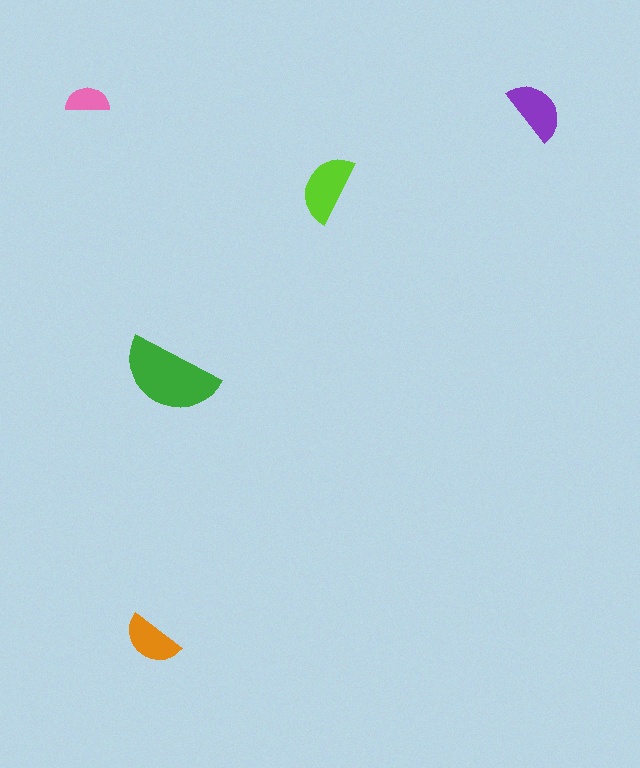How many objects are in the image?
There are 5 objects in the image.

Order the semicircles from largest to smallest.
the green one, the lime one, the purple one, the orange one, the pink one.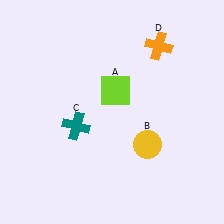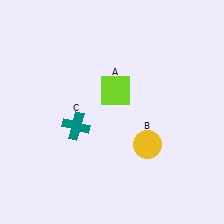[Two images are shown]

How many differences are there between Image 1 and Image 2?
There is 1 difference between the two images.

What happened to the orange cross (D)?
The orange cross (D) was removed in Image 2. It was in the top-right area of Image 1.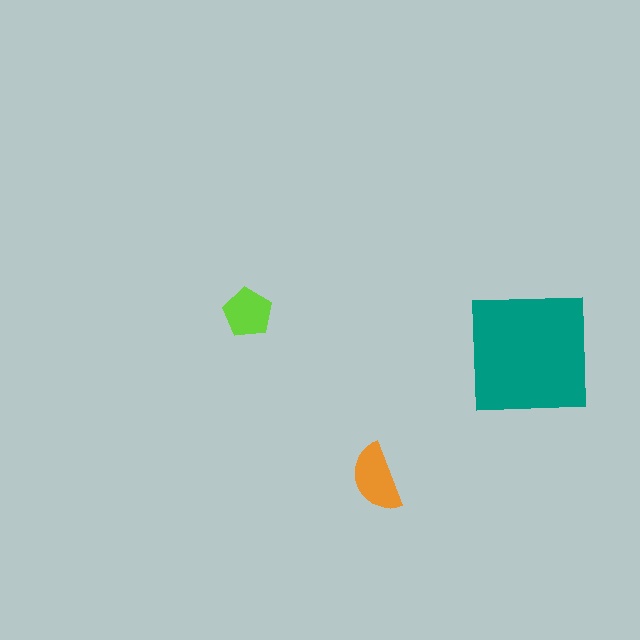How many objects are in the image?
There are 3 objects in the image.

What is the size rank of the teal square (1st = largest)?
1st.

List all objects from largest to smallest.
The teal square, the orange semicircle, the lime pentagon.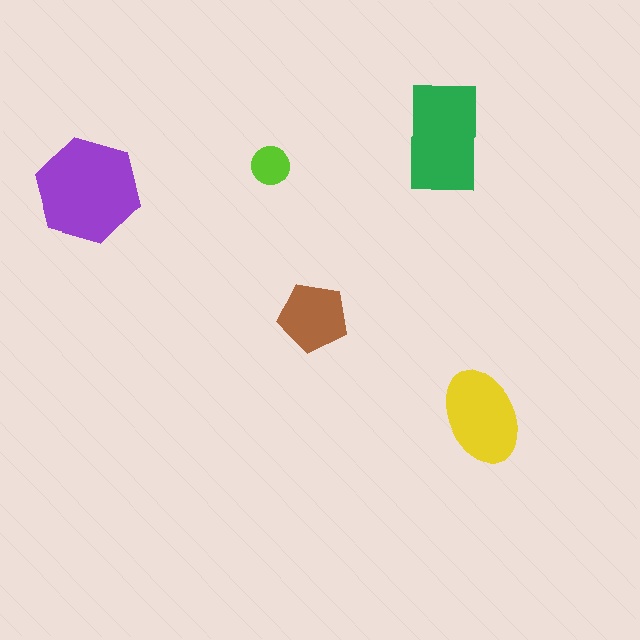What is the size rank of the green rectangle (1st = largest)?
2nd.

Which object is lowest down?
The yellow ellipse is bottommost.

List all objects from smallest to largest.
The lime circle, the brown pentagon, the yellow ellipse, the green rectangle, the purple hexagon.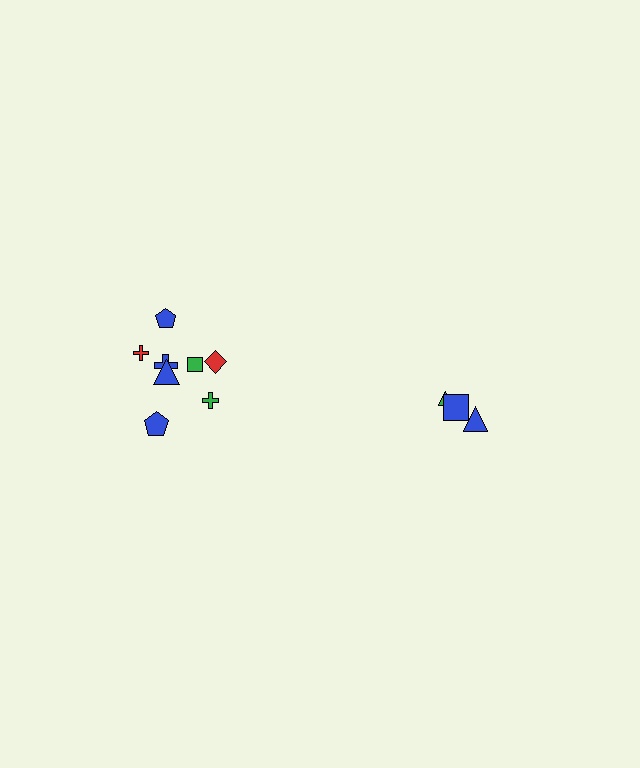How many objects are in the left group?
There are 8 objects.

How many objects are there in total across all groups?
There are 11 objects.